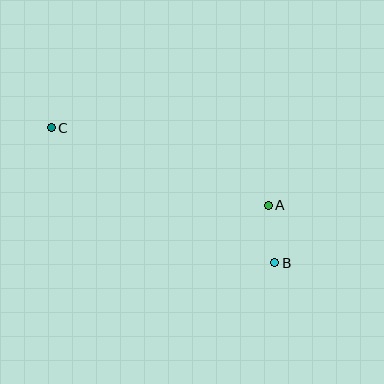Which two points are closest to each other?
Points A and B are closest to each other.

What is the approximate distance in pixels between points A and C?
The distance between A and C is approximately 230 pixels.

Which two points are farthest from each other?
Points B and C are farthest from each other.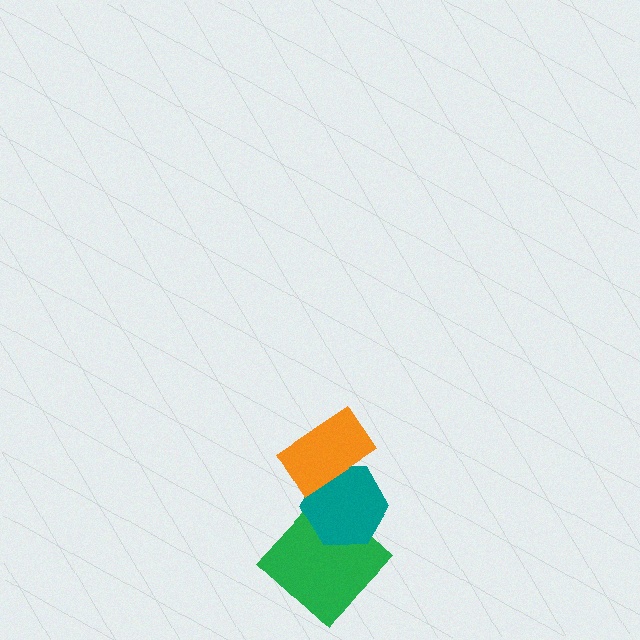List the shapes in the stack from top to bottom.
From top to bottom: the orange rectangle, the teal hexagon, the green diamond.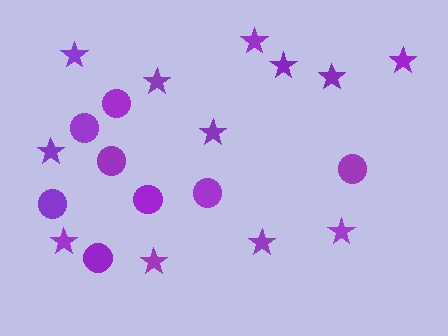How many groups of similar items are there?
There are 2 groups: one group of circles (8) and one group of stars (12).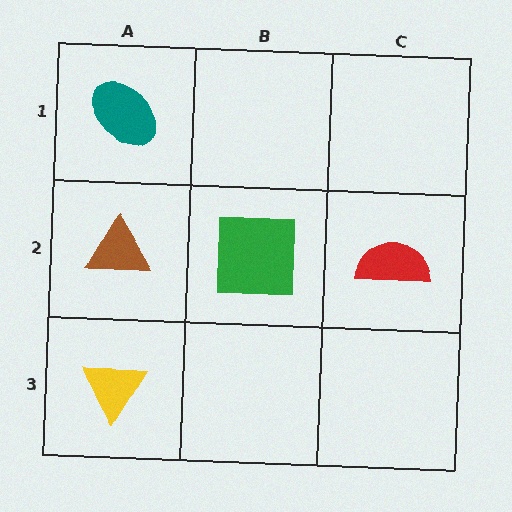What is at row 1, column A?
A teal ellipse.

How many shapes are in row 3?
1 shape.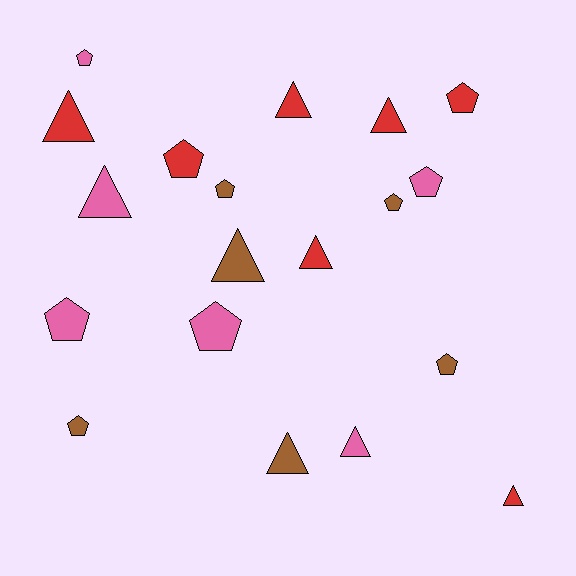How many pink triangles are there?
There are 2 pink triangles.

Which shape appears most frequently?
Pentagon, with 10 objects.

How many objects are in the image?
There are 19 objects.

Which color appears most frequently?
Red, with 7 objects.